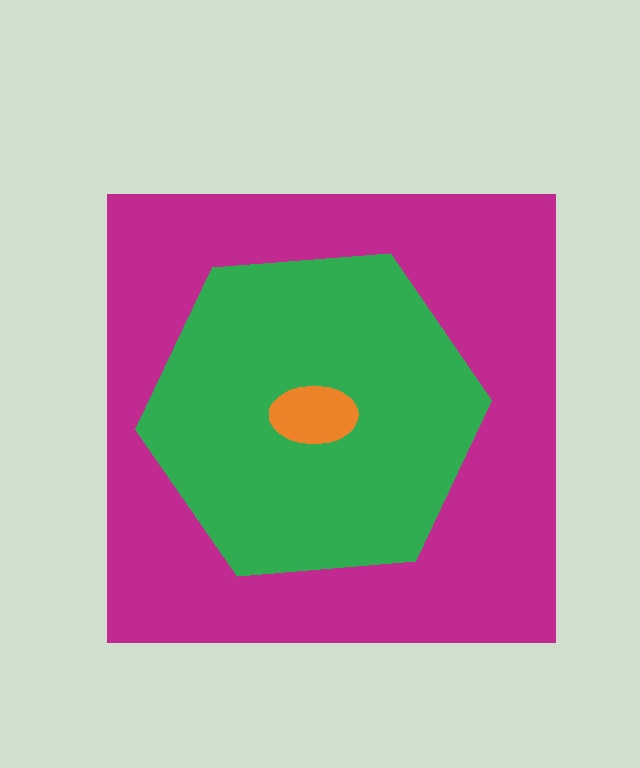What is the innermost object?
The orange ellipse.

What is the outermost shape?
The magenta square.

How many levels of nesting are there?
3.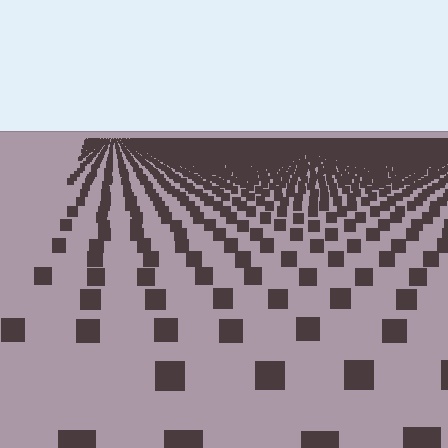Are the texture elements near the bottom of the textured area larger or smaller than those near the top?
Larger. Near the bottom, elements are closer to the viewer and appear at a bigger on-screen size.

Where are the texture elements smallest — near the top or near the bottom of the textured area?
Near the top.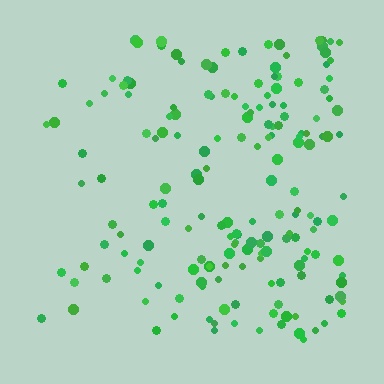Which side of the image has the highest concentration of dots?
The right.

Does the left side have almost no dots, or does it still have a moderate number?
Still a moderate number, just noticeably fewer than the right.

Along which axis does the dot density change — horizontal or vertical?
Horizontal.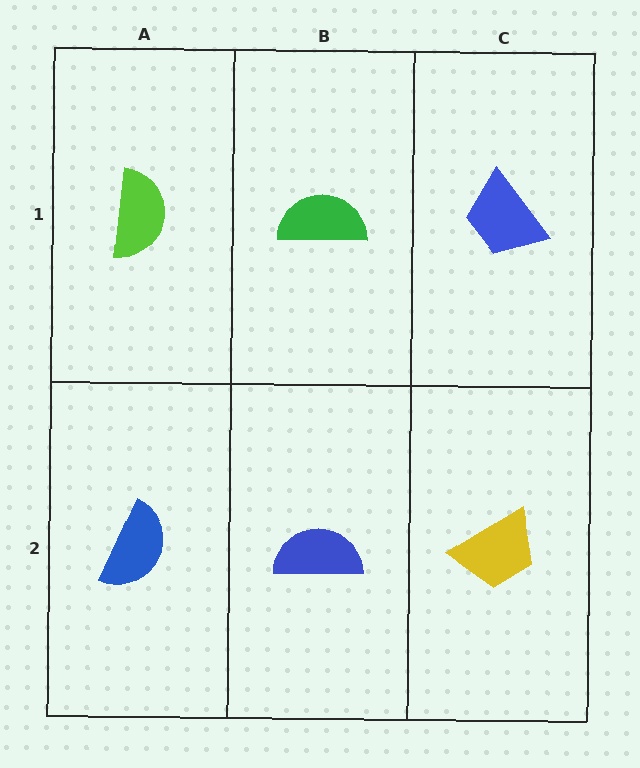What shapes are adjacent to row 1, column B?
A blue semicircle (row 2, column B), a lime semicircle (row 1, column A), a blue trapezoid (row 1, column C).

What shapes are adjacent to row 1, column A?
A blue semicircle (row 2, column A), a green semicircle (row 1, column B).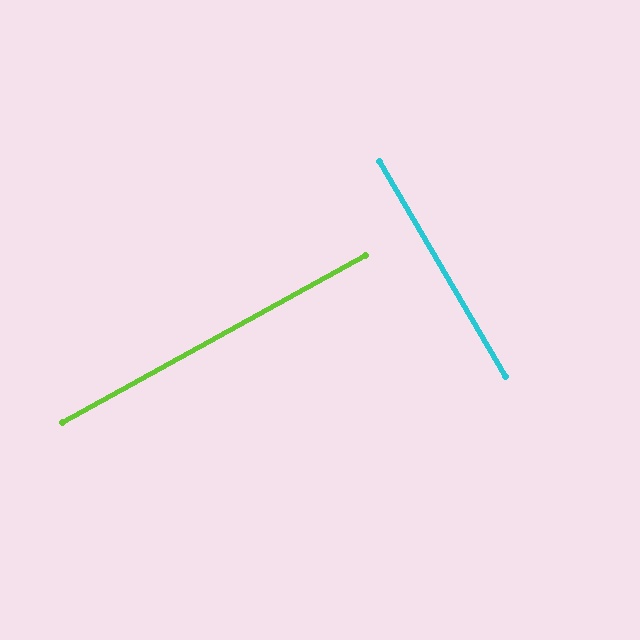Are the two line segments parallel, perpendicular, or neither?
Perpendicular — they meet at approximately 89°.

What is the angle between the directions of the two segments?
Approximately 89 degrees.